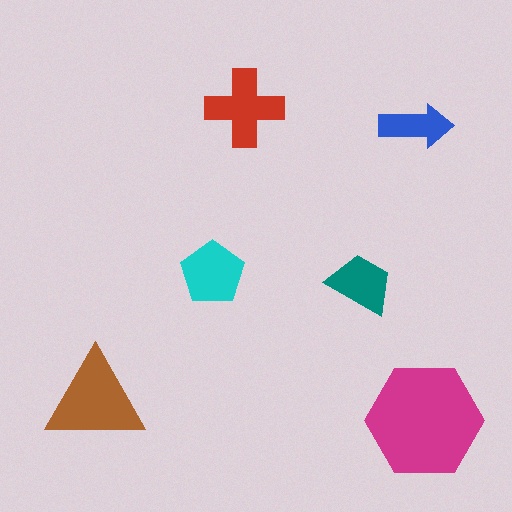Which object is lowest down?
The magenta hexagon is bottommost.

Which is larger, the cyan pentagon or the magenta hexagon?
The magenta hexagon.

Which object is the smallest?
The blue arrow.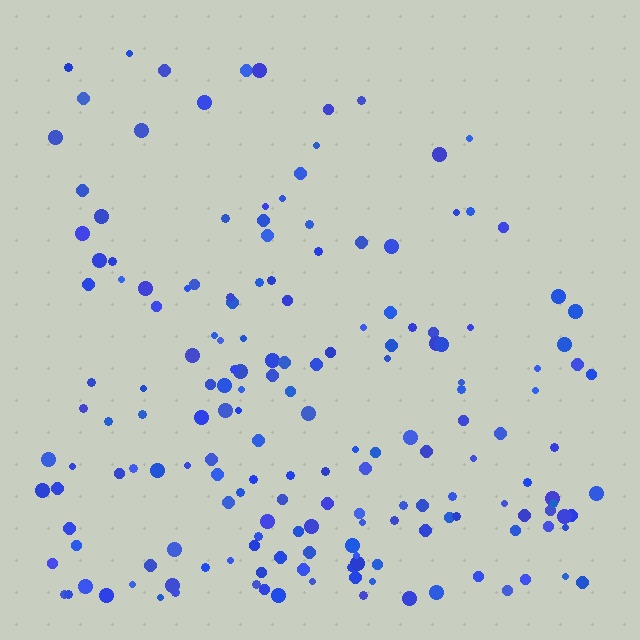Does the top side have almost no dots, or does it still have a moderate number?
Still a moderate number, just noticeably fewer than the bottom.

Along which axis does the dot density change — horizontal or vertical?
Vertical.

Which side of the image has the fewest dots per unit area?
The top.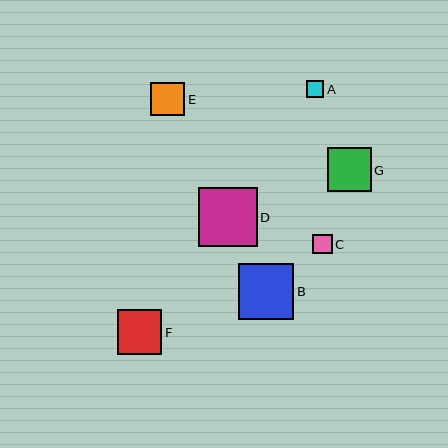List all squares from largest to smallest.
From largest to smallest: D, B, F, G, E, C, A.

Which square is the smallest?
Square A is the smallest with a size of approximately 17 pixels.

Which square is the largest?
Square D is the largest with a size of approximately 59 pixels.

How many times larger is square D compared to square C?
Square D is approximately 3.0 times the size of square C.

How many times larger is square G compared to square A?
Square G is approximately 2.6 times the size of square A.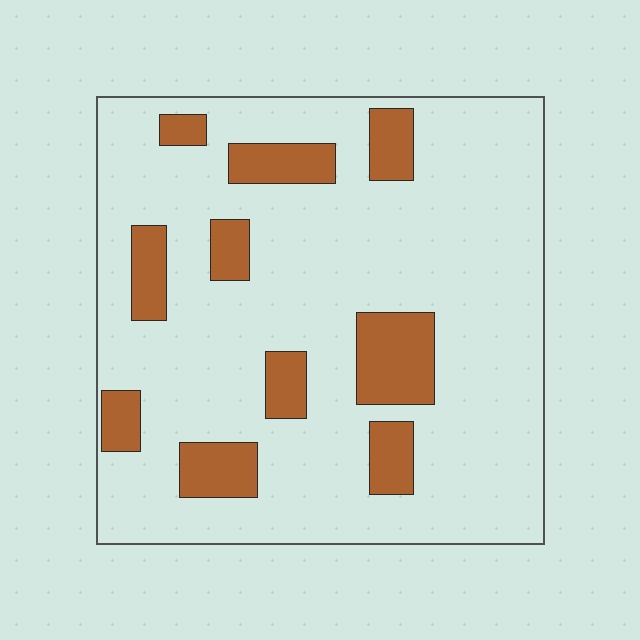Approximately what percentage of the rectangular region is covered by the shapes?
Approximately 20%.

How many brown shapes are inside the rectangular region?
10.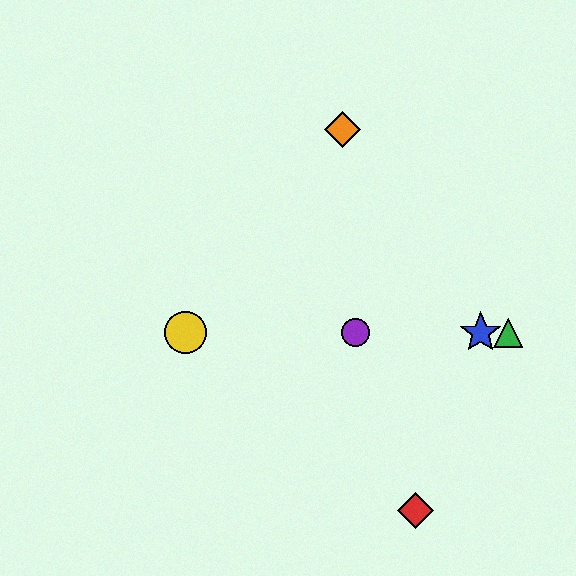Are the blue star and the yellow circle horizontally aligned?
Yes, both are at y≈333.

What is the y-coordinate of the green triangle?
The green triangle is at y≈333.